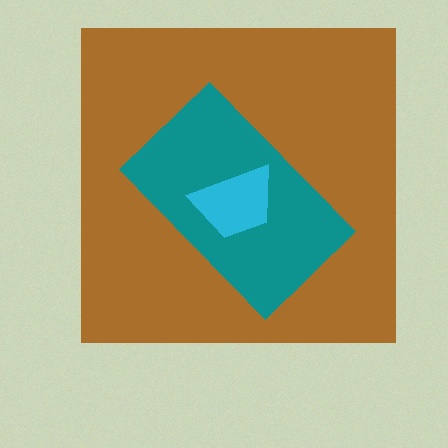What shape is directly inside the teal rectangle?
The cyan trapezoid.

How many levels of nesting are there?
3.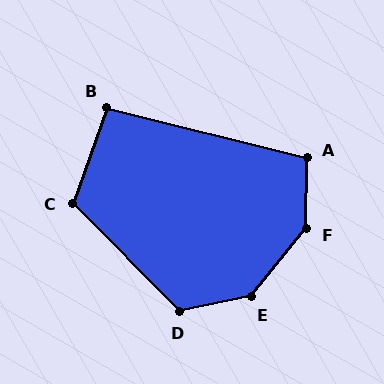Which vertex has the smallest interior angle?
B, at approximately 96 degrees.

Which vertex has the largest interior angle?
F, at approximately 141 degrees.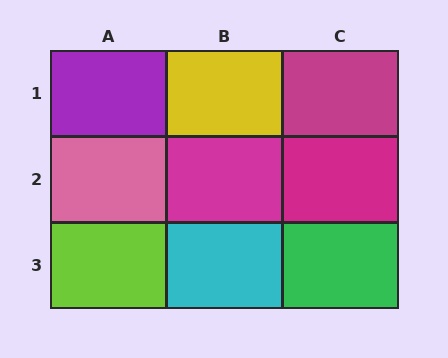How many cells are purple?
1 cell is purple.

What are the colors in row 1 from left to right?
Purple, yellow, magenta.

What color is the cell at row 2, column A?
Pink.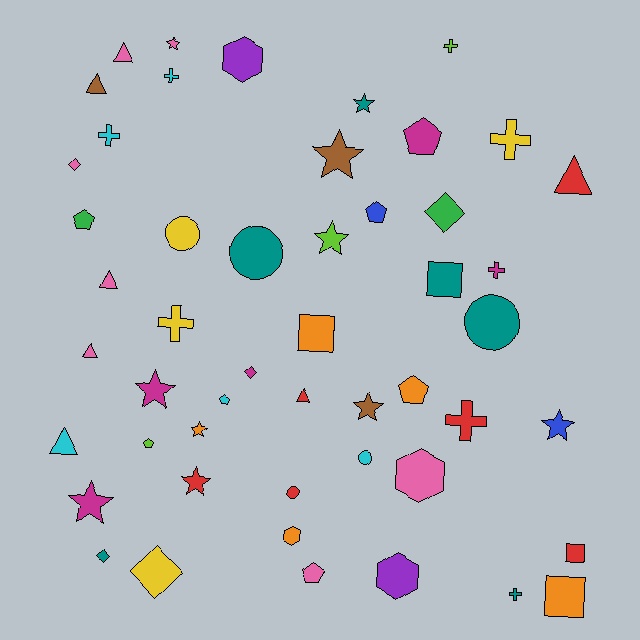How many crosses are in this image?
There are 8 crosses.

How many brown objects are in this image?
There are 3 brown objects.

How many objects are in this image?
There are 50 objects.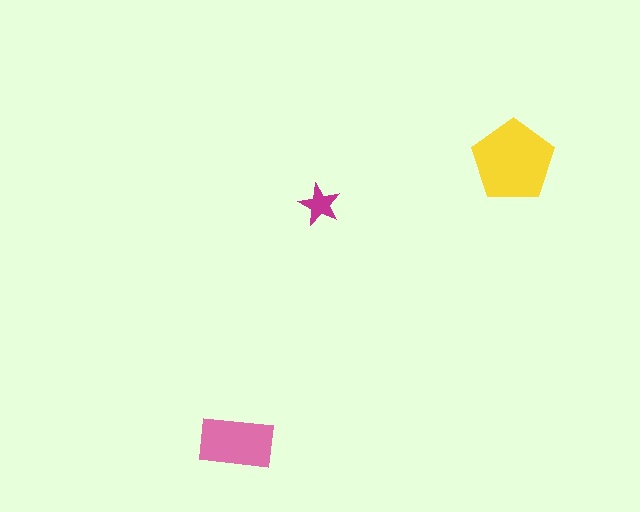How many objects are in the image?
There are 3 objects in the image.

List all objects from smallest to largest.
The magenta star, the pink rectangle, the yellow pentagon.